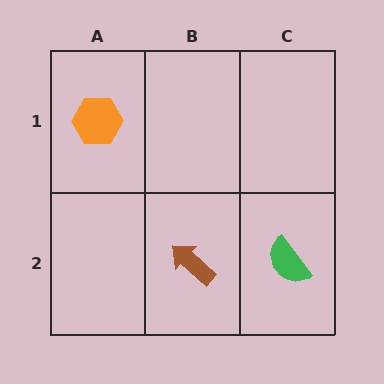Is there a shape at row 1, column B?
No, that cell is empty.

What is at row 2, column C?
A green semicircle.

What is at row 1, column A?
An orange hexagon.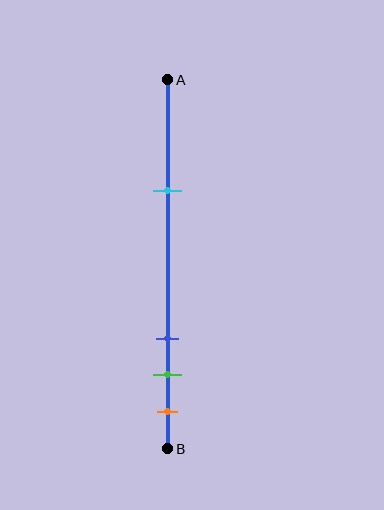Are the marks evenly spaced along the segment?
No, the marks are not evenly spaced.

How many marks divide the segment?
There are 4 marks dividing the segment.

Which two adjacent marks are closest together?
The green and orange marks are the closest adjacent pair.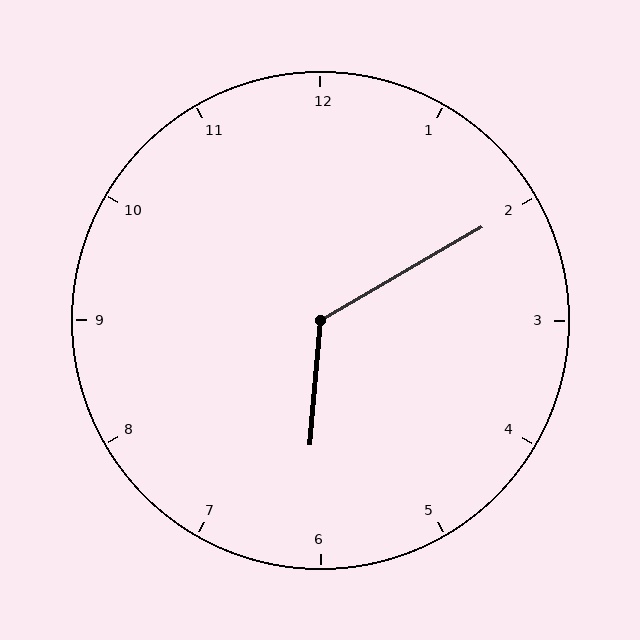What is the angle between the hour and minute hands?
Approximately 125 degrees.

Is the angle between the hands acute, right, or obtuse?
It is obtuse.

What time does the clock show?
6:10.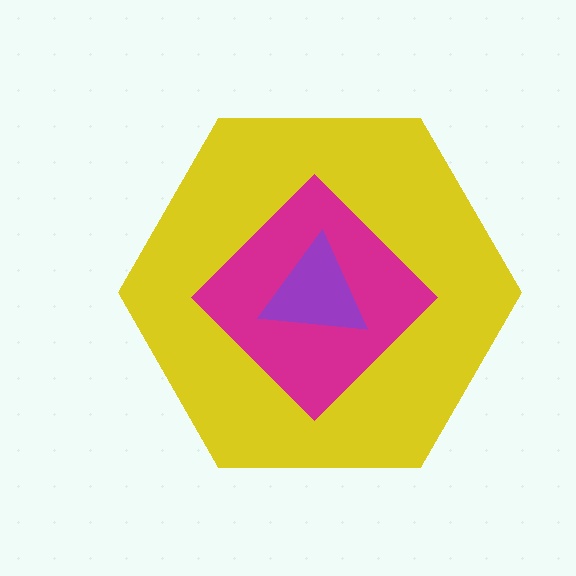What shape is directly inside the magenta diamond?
The purple triangle.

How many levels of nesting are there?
3.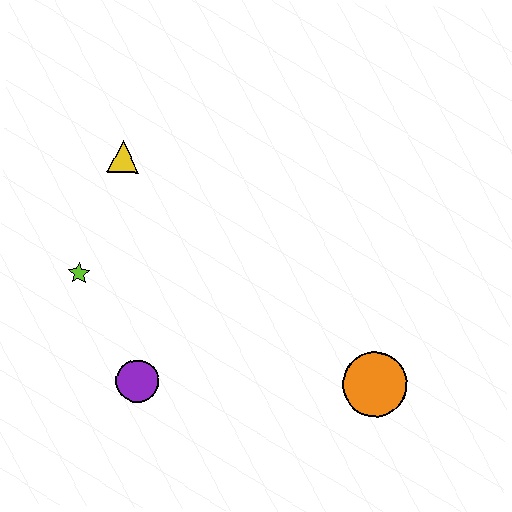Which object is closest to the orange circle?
The purple circle is closest to the orange circle.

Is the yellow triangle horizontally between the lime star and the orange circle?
Yes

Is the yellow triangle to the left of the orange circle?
Yes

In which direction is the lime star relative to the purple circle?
The lime star is above the purple circle.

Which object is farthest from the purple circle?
The orange circle is farthest from the purple circle.